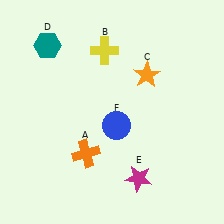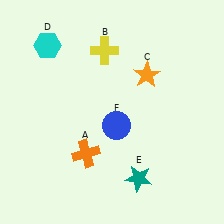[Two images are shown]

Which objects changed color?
D changed from teal to cyan. E changed from magenta to teal.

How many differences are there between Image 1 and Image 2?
There are 2 differences between the two images.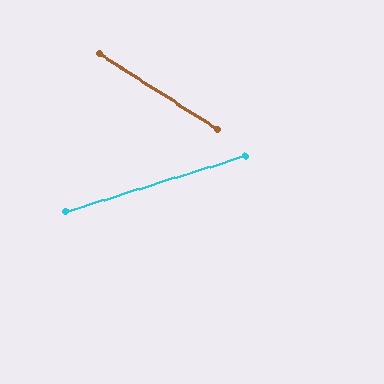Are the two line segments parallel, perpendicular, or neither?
Neither parallel nor perpendicular — they differ by about 50°.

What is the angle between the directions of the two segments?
Approximately 50 degrees.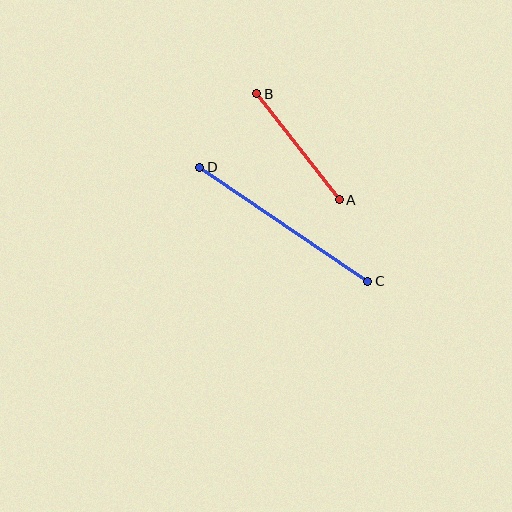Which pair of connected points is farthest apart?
Points C and D are farthest apart.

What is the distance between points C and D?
The distance is approximately 203 pixels.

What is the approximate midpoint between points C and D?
The midpoint is at approximately (284, 224) pixels.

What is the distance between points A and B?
The distance is approximately 134 pixels.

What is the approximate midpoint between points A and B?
The midpoint is at approximately (298, 147) pixels.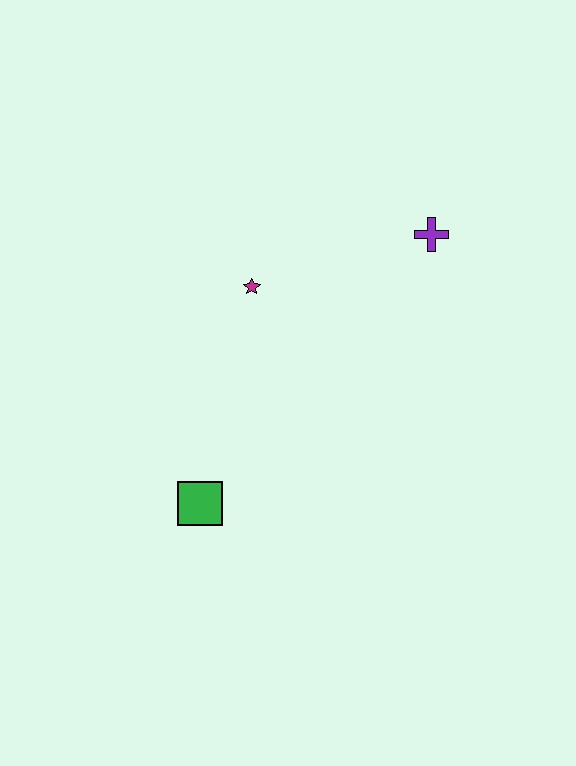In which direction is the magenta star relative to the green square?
The magenta star is above the green square.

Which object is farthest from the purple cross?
The green square is farthest from the purple cross.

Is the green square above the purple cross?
No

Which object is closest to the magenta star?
The purple cross is closest to the magenta star.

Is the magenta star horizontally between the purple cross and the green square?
Yes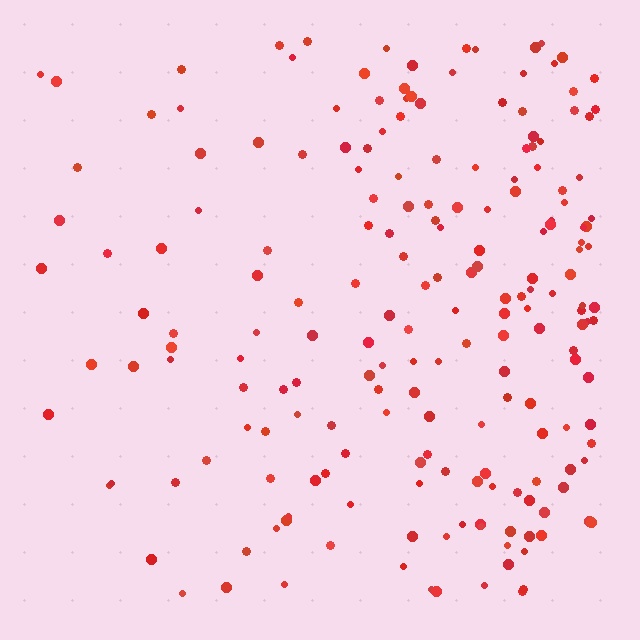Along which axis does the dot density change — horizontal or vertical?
Horizontal.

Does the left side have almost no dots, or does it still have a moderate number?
Still a moderate number, just noticeably fewer than the right.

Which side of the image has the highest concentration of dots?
The right.